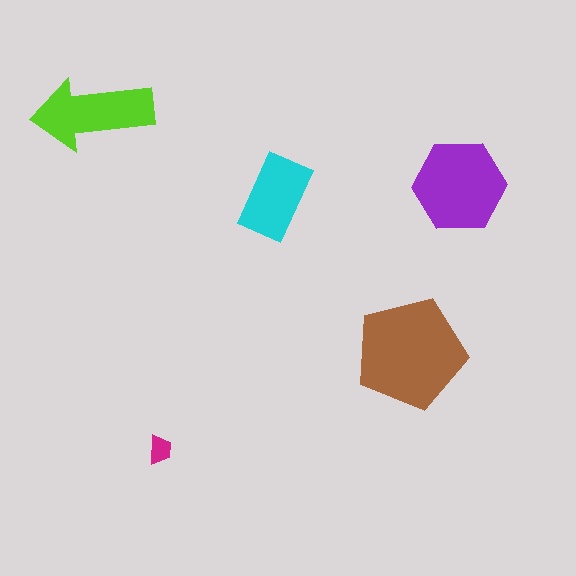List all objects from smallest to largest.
The magenta trapezoid, the cyan rectangle, the lime arrow, the purple hexagon, the brown pentagon.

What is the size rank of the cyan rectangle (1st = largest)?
4th.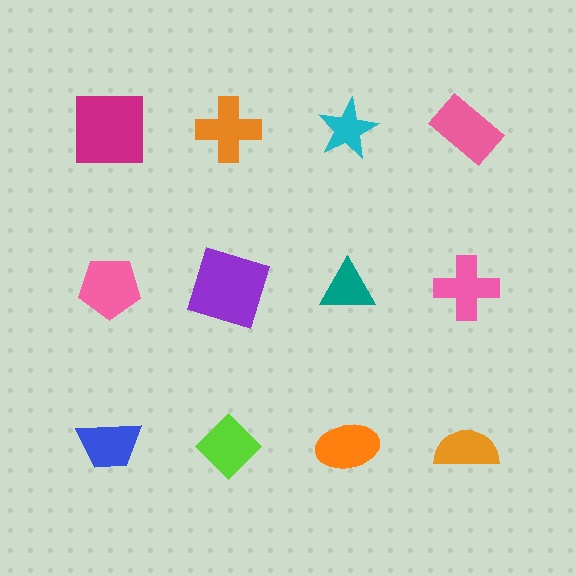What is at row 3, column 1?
A blue trapezoid.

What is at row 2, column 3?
A teal triangle.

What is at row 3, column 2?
A lime diamond.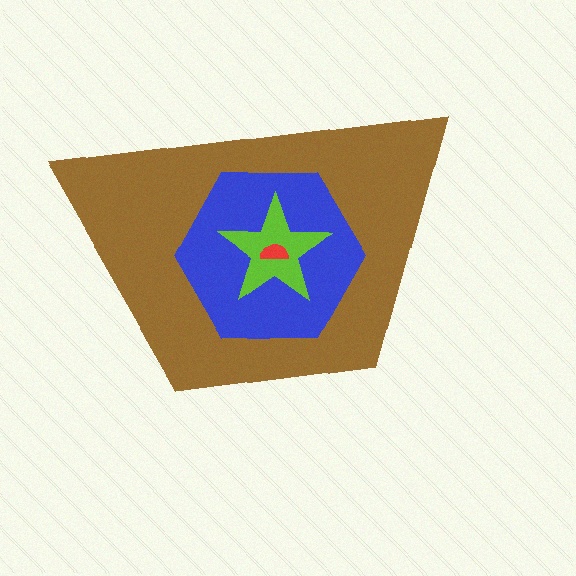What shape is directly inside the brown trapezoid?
The blue hexagon.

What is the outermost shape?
The brown trapezoid.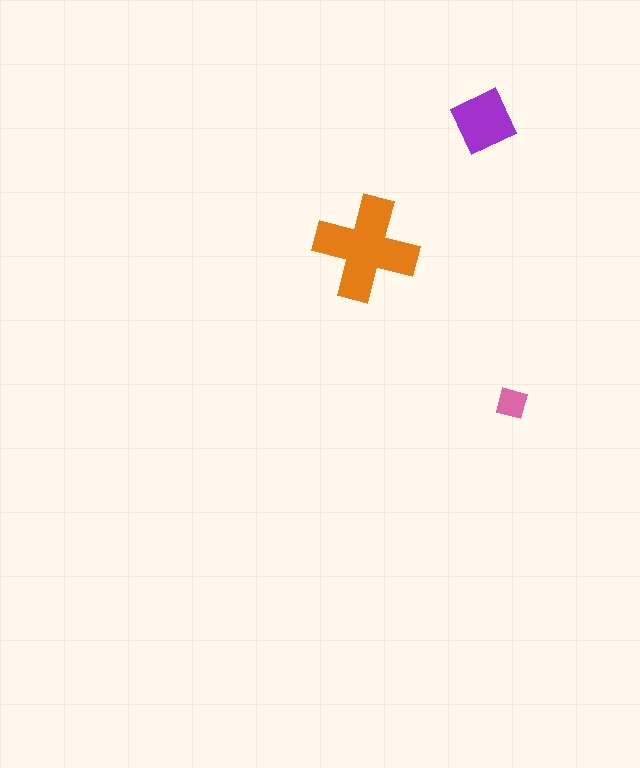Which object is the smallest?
The pink diamond.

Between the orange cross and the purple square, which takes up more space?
The orange cross.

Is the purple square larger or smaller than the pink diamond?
Larger.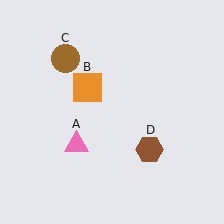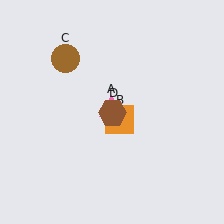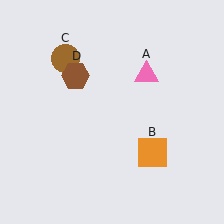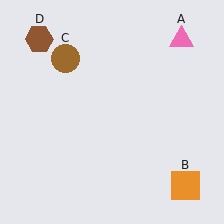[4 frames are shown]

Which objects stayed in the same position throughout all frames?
Brown circle (object C) remained stationary.